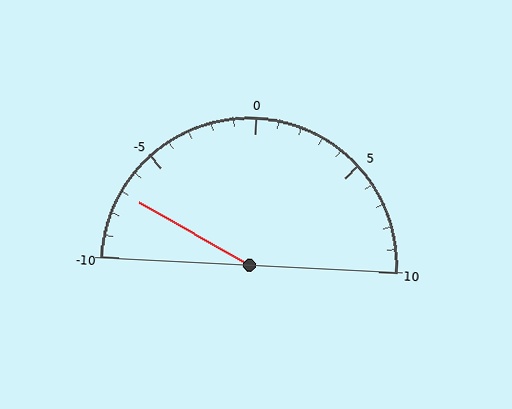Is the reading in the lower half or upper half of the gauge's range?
The reading is in the lower half of the range (-10 to 10).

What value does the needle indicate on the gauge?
The needle indicates approximately -7.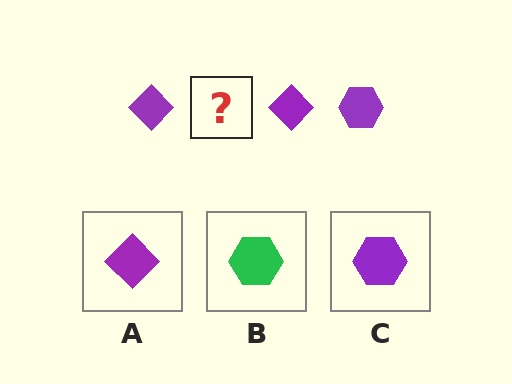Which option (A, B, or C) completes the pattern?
C.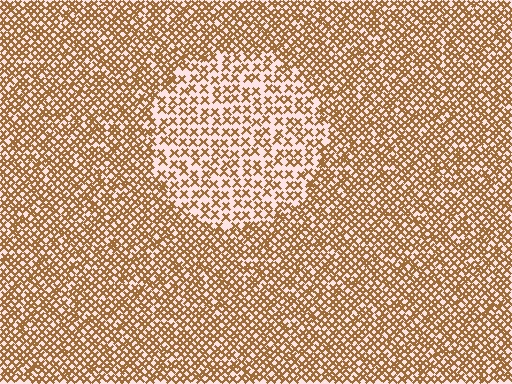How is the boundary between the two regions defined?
The boundary is defined by a change in element density (approximately 1.9x ratio). All elements are the same color, size, and shape.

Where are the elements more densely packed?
The elements are more densely packed outside the circle boundary.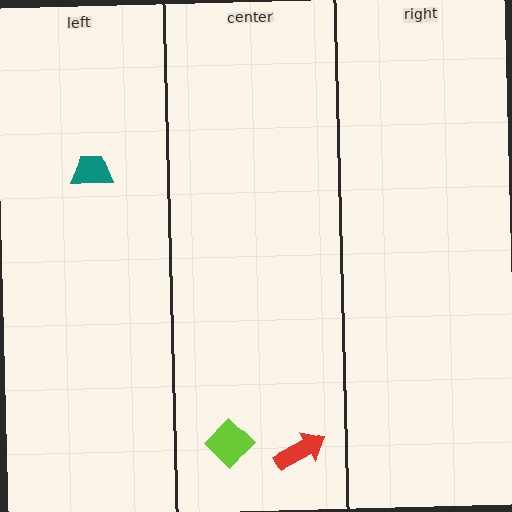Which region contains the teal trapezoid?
The left region.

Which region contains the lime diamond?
The center region.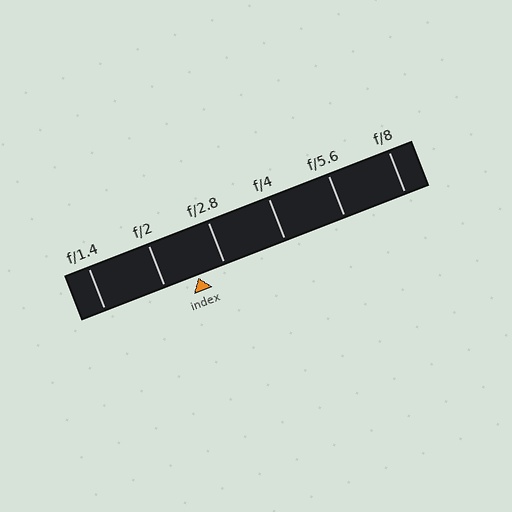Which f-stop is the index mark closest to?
The index mark is closest to f/2.8.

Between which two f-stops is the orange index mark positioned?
The index mark is between f/2 and f/2.8.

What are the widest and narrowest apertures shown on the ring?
The widest aperture shown is f/1.4 and the narrowest is f/8.